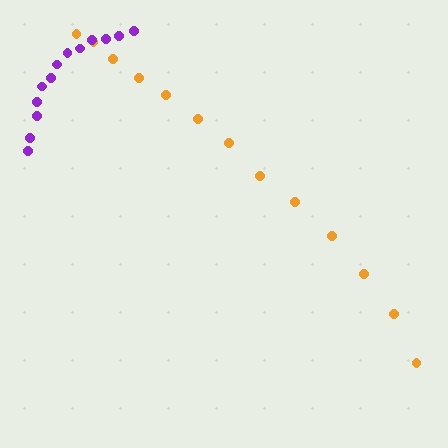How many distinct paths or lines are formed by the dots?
There are 2 distinct paths.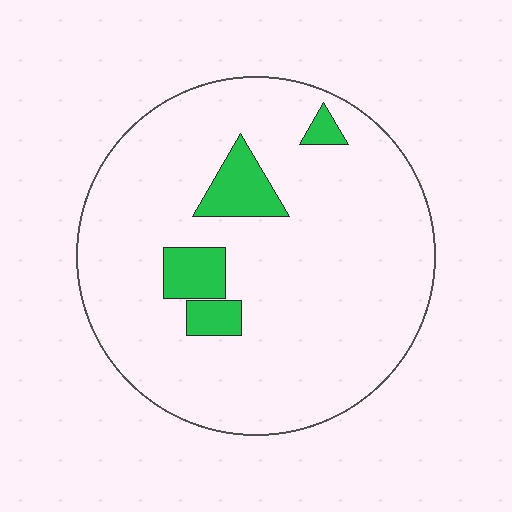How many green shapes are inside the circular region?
4.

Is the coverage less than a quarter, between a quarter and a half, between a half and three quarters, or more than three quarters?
Less than a quarter.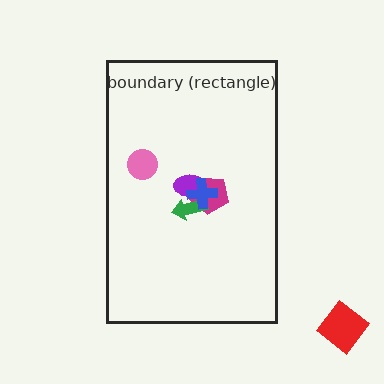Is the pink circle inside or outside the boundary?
Inside.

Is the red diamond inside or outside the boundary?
Outside.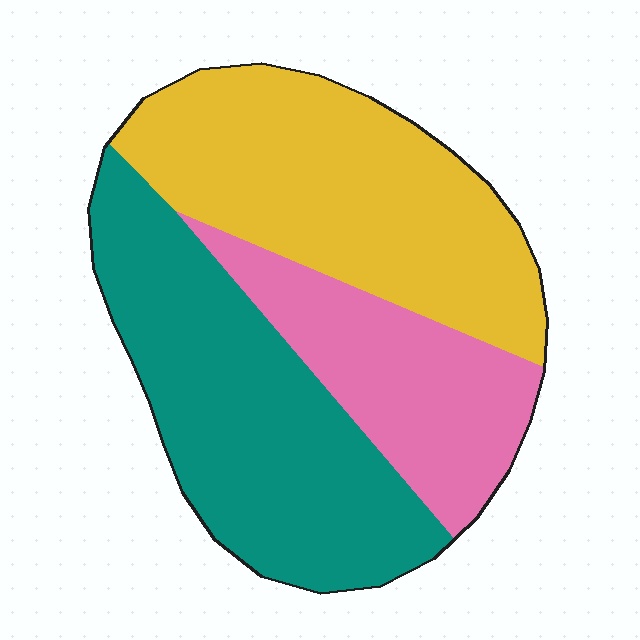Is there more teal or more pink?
Teal.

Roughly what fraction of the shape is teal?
Teal takes up about two fifths (2/5) of the shape.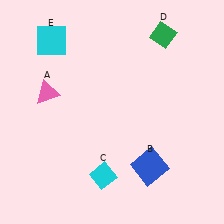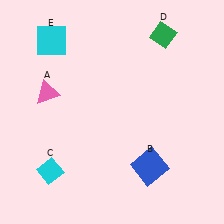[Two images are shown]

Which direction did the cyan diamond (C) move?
The cyan diamond (C) moved left.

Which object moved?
The cyan diamond (C) moved left.